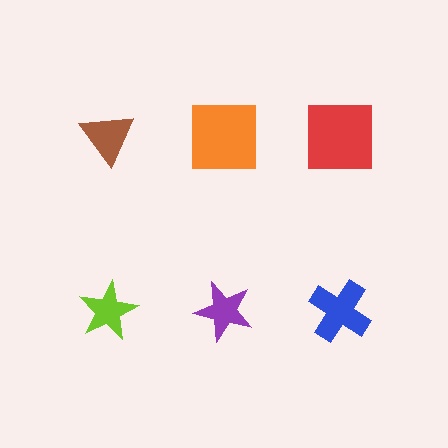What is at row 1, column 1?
A brown triangle.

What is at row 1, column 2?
An orange square.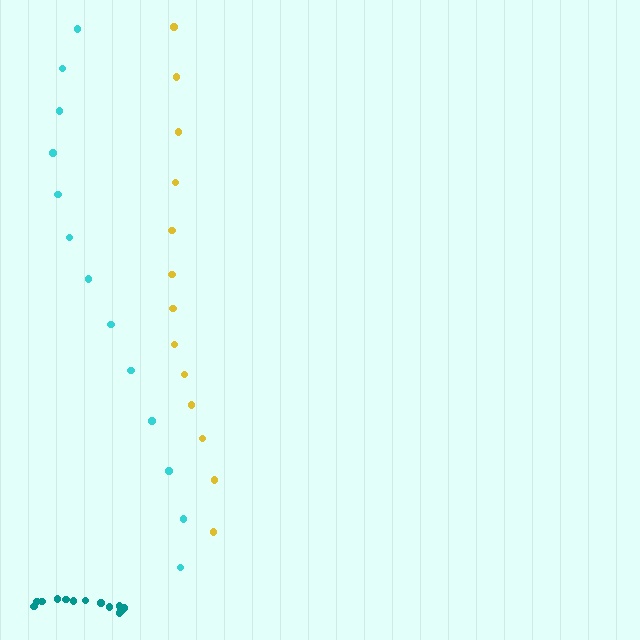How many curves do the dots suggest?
There are 3 distinct paths.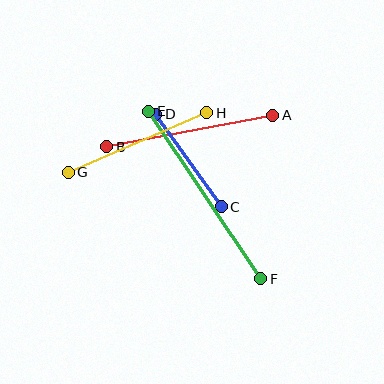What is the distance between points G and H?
The distance is approximately 151 pixels.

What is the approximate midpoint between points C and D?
The midpoint is at approximately (189, 161) pixels.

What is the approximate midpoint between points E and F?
The midpoint is at approximately (204, 195) pixels.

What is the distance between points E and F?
The distance is approximately 202 pixels.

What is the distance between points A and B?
The distance is approximately 169 pixels.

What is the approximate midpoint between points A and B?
The midpoint is at approximately (190, 131) pixels.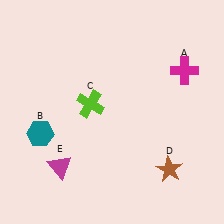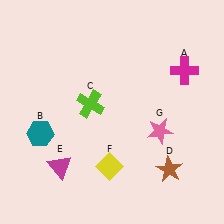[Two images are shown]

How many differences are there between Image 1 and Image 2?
There are 2 differences between the two images.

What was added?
A yellow diamond (F), a pink star (G) were added in Image 2.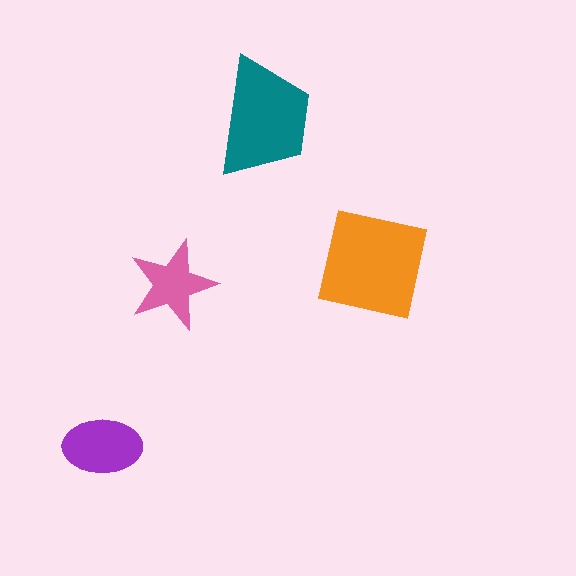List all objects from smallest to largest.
The pink star, the purple ellipse, the teal trapezoid, the orange square.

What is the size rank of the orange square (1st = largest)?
1st.